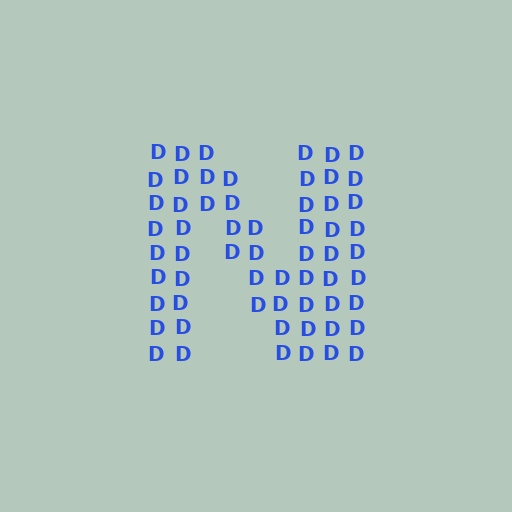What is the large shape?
The large shape is the letter N.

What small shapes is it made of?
It is made of small letter D's.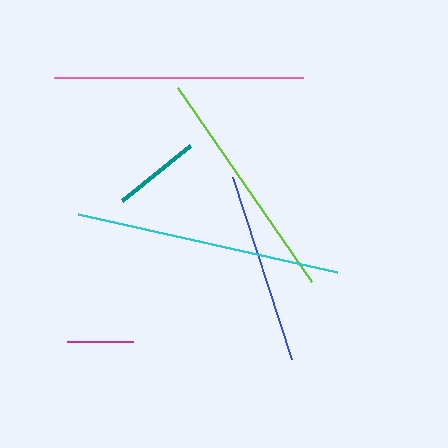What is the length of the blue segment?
The blue segment is approximately 191 pixels long.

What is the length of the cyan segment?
The cyan segment is approximately 265 pixels long.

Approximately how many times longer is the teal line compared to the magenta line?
The teal line is approximately 1.3 times the length of the magenta line.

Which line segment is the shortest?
The magenta line is the shortest at approximately 66 pixels.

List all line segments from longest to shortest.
From longest to shortest: cyan, pink, lime, blue, teal, magenta.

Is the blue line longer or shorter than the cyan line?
The cyan line is longer than the blue line.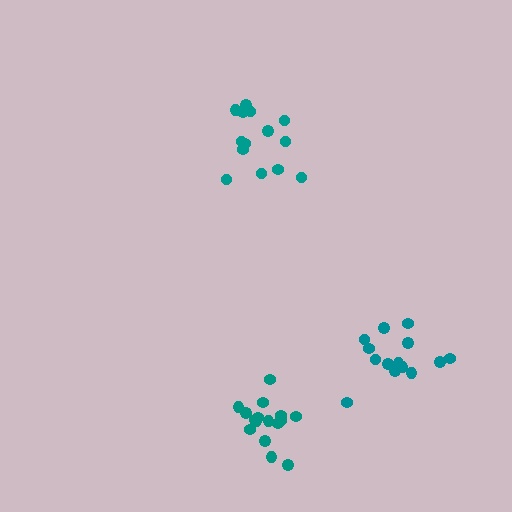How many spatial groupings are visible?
There are 3 spatial groupings.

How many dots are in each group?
Group 1: 14 dots, Group 2: 15 dots, Group 3: 16 dots (45 total).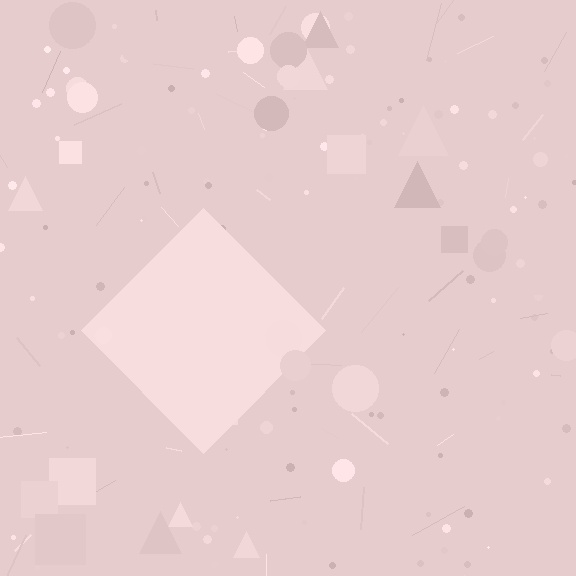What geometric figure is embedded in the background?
A diamond is embedded in the background.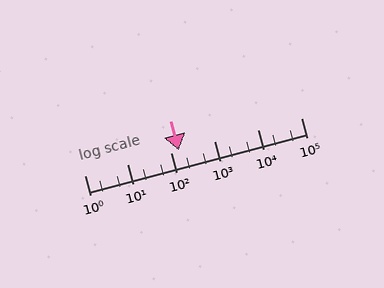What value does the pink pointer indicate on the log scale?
The pointer indicates approximately 150.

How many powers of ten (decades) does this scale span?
The scale spans 5 decades, from 1 to 100000.